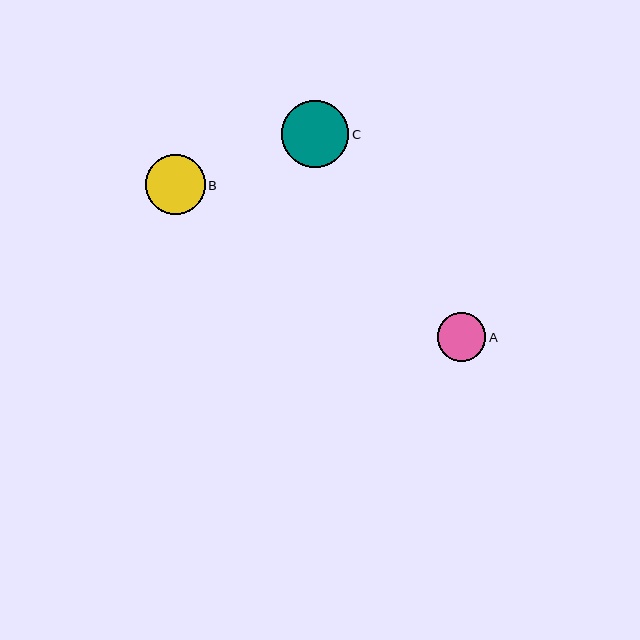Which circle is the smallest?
Circle A is the smallest with a size of approximately 49 pixels.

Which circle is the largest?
Circle C is the largest with a size of approximately 67 pixels.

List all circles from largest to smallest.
From largest to smallest: C, B, A.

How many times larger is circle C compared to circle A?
Circle C is approximately 1.4 times the size of circle A.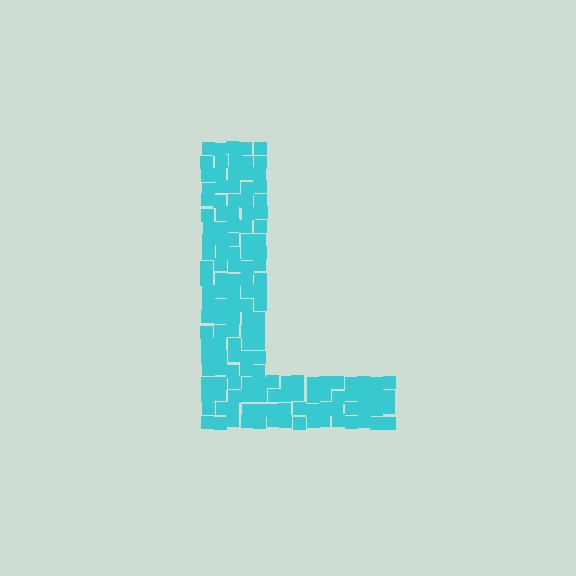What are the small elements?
The small elements are squares.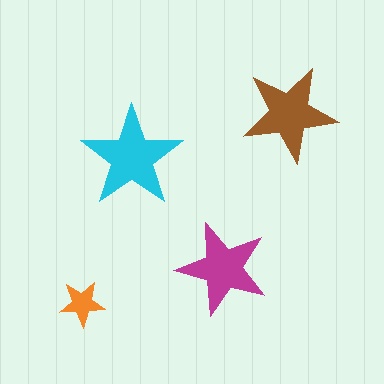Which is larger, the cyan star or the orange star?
The cyan one.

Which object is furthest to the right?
The brown star is rightmost.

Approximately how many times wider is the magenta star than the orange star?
About 2 times wider.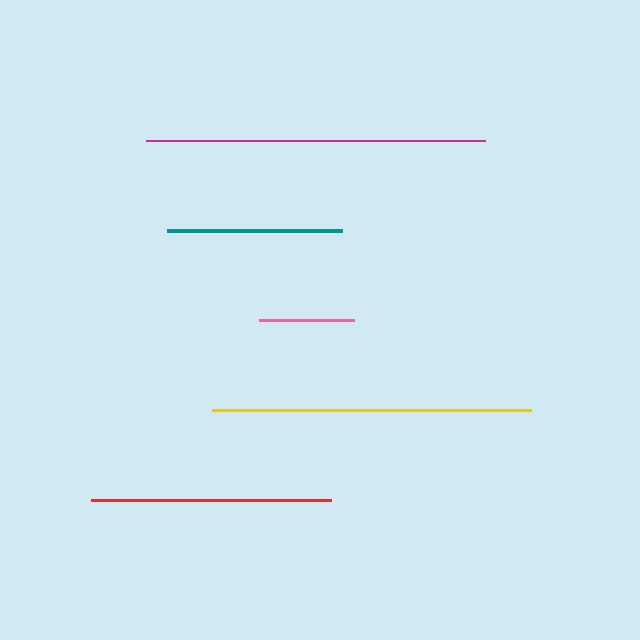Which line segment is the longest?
The magenta line is the longest at approximately 339 pixels.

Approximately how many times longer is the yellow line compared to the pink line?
The yellow line is approximately 3.4 times the length of the pink line.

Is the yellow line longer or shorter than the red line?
The yellow line is longer than the red line.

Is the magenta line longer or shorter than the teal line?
The magenta line is longer than the teal line.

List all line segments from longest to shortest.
From longest to shortest: magenta, yellow, red, teal, pink.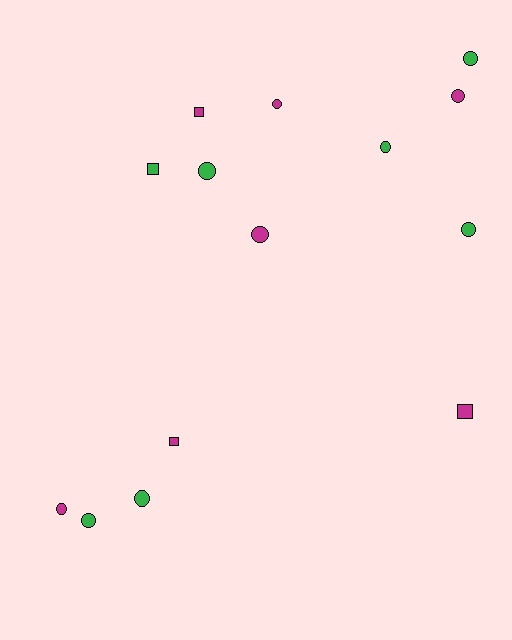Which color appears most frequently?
Green, with 7 objects.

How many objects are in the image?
There are 14 objects.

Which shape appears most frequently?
Circle, with 10 objects.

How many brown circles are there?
There are no brown circles.